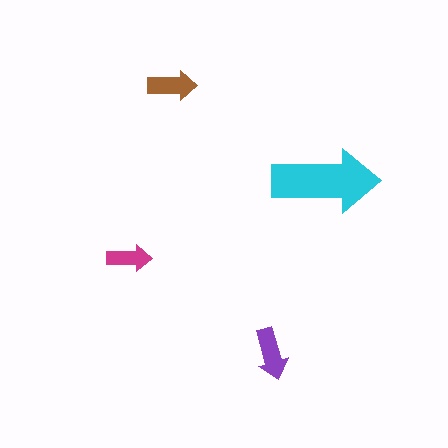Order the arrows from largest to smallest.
the cyan one, the purple one, the brown one, the magenta one.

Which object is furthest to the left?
The magenta arrow is leftmost.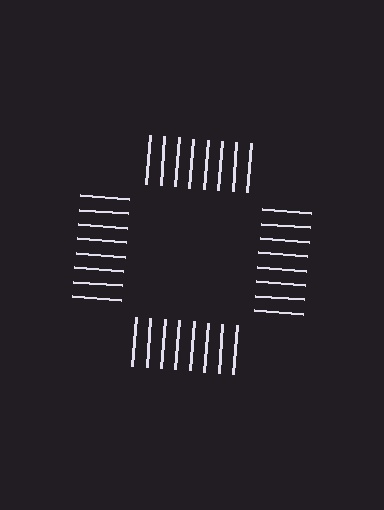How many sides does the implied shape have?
4 sides — the line-ends trace a square.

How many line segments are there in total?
32 — 8 along each of the 4 edges.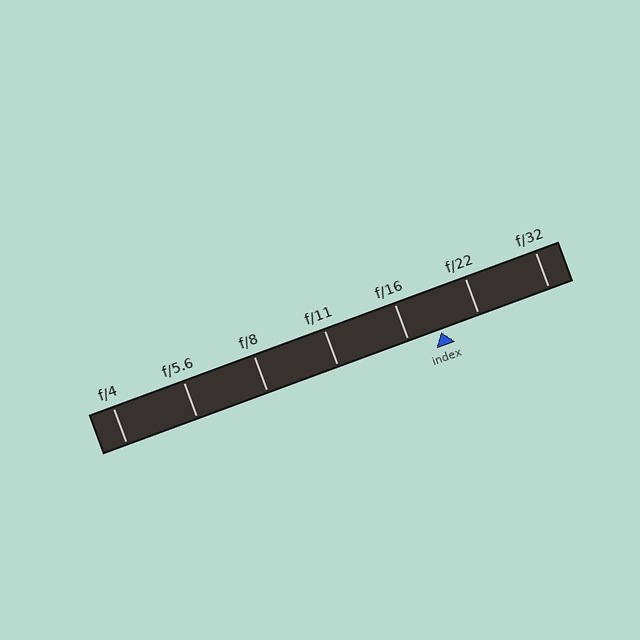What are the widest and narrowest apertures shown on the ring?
The widest aperture shown is f/4 and the narrowest is f/32.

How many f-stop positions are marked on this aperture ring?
There are 7 f-stop positions marked.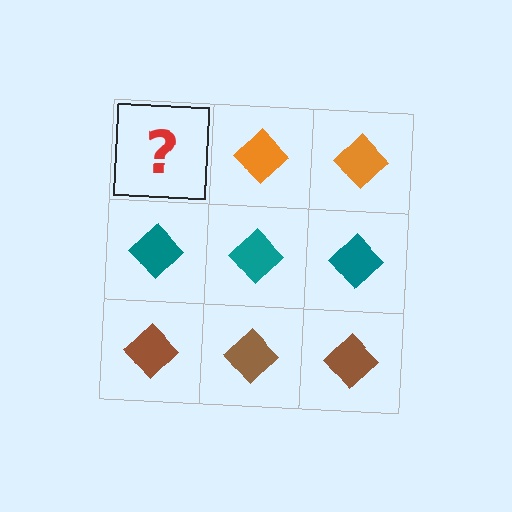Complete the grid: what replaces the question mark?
The question mark should be replaced with an orange diamond.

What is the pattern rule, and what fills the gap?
The rule is that each row has a consistent color. The gap should be filled with an orange diamond.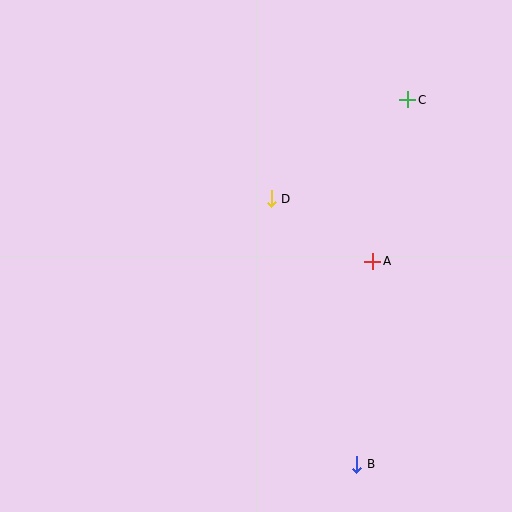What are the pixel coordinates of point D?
Point D is at (271, 199).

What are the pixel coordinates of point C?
Point C is at (408, 100).